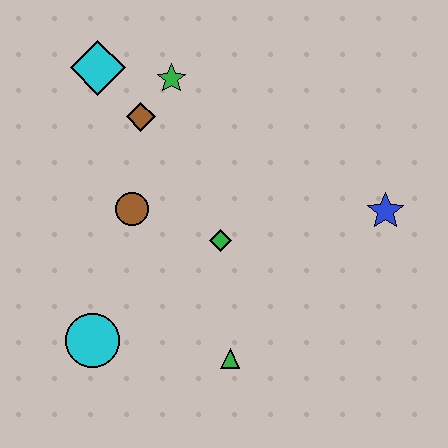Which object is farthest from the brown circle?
The blue star is farthest from the brown circle.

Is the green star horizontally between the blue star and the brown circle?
Yes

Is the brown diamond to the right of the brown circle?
Yes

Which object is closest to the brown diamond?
The green star is closest to the brown diamond.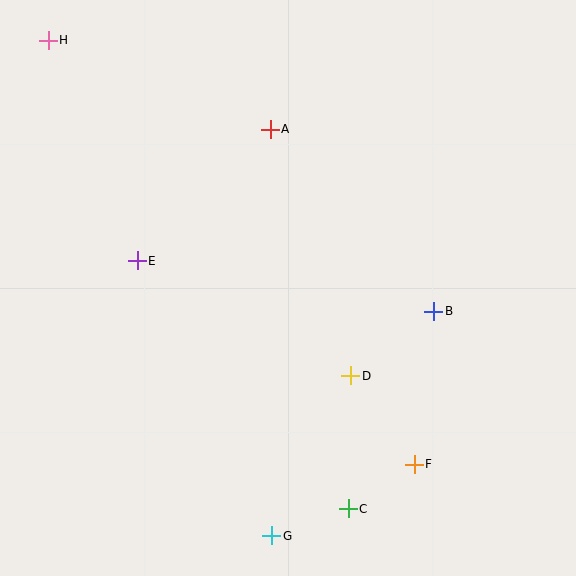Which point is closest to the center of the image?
Point D at (351, 376) is closest to the center.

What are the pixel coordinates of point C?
Point C is at (348, 509).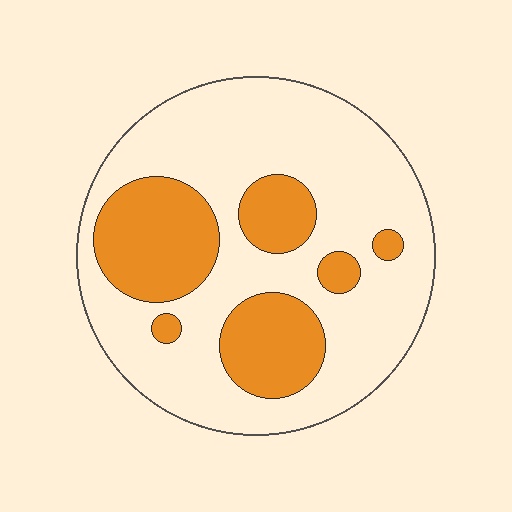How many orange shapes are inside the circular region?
6.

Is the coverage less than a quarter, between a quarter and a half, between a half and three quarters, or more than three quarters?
Between a quarter and a half.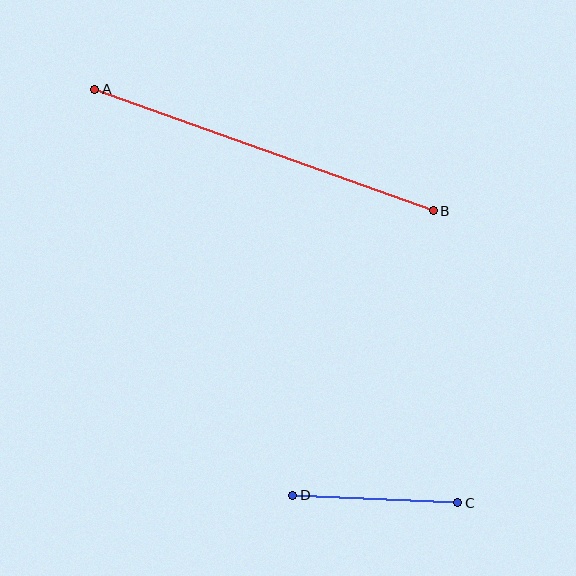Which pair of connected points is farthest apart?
Points A and B are farthest apart.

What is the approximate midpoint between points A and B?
The midpoint is at approximately (264, 150) pixels.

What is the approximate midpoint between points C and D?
The midpoint is at approximately (375, 499) pixels.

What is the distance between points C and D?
The distance is approximately 165 pixels.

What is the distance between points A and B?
The distance is approximately 359 pixels.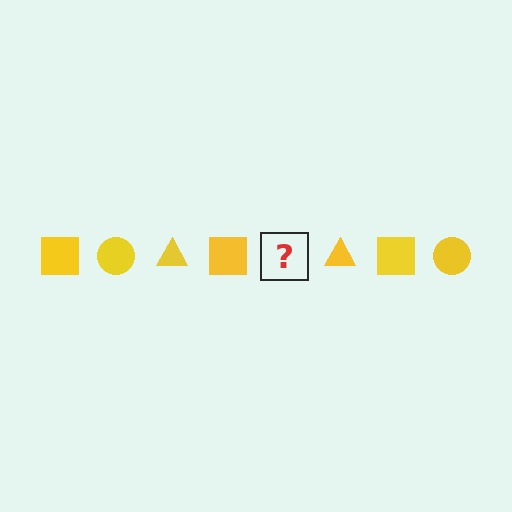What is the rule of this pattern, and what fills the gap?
The rule is that the pattern cycles through square, circle, triangle shapes in yellow. The gap should be filled with a yellow circle.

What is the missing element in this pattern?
The missing element is a yellow circle.